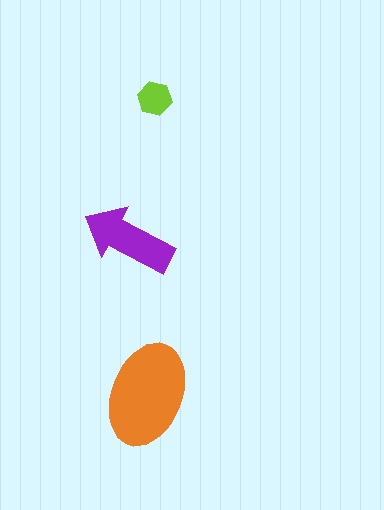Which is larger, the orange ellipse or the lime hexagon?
The orange ellipse.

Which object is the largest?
The orange ellipse.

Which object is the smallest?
The lime hexagon.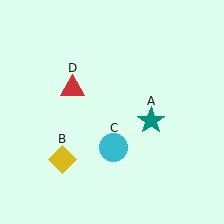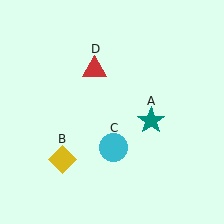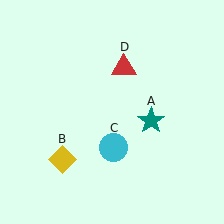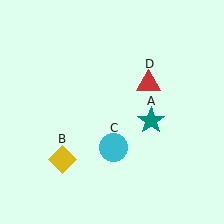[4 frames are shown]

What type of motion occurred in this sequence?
The red triangle (object D) rotated clockwise around the center of the scene.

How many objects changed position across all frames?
1 object changed position: red triangle (object D).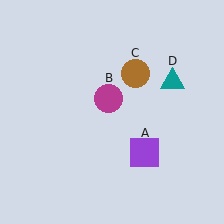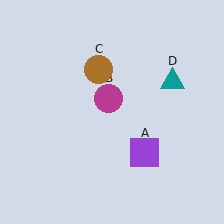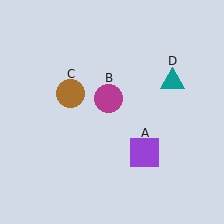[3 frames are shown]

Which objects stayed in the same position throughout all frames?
Purple square (object A) and magenta circle (object B) and teal triangle (object D) remained stationary.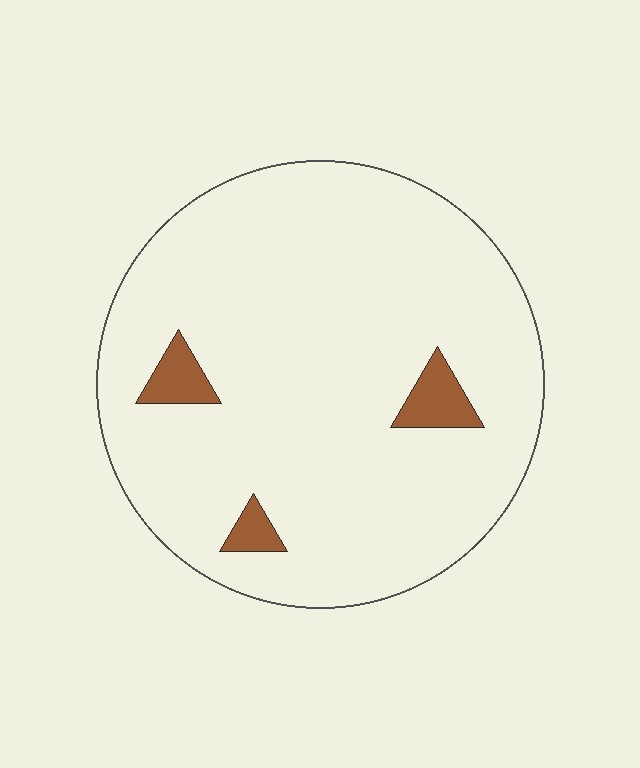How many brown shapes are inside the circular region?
3.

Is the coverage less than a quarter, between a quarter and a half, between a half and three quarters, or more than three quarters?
Less than a quarter.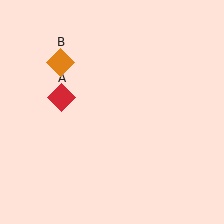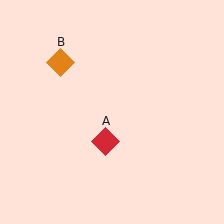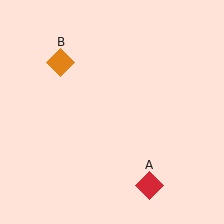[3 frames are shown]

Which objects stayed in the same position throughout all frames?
Orange diamond (object B) remained stationary.